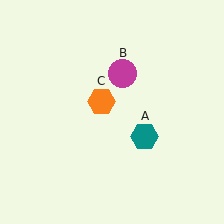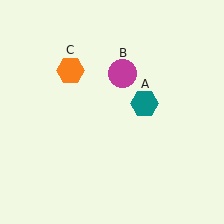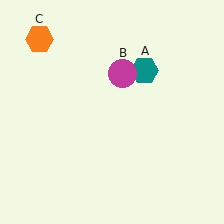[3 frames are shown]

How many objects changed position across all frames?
2 objects changed position: teal hexagon (object A), orange hexagon (object C).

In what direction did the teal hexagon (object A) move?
The teal hexagon (object A) moved up.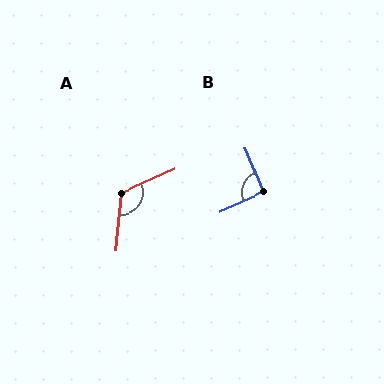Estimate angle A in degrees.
Approximately 119 degrees.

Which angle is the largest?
A, at approximately 119 degrees.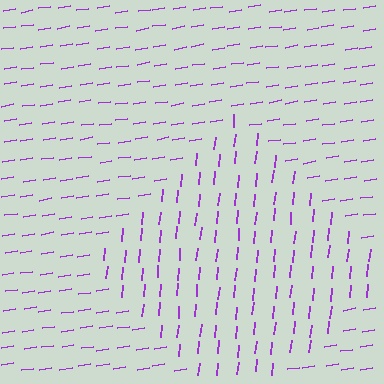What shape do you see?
I see a diamond.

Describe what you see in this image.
The image is filled with small purple line segments. A diamond region in the image has lines oriented differently from the surrounding lines, creating a visible texture boundary.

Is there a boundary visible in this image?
Yes, there is a texture boundary formed by a change in line orientation.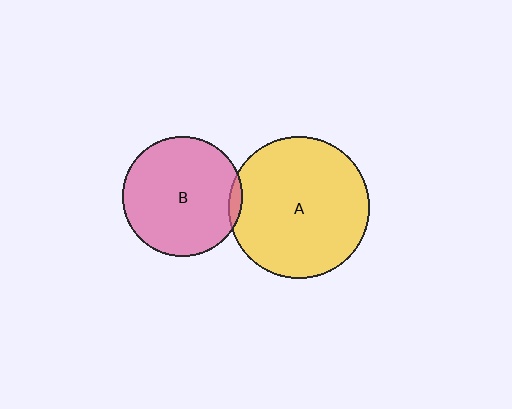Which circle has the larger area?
Circle A (yellow).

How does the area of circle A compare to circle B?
Approximately 1.4 times.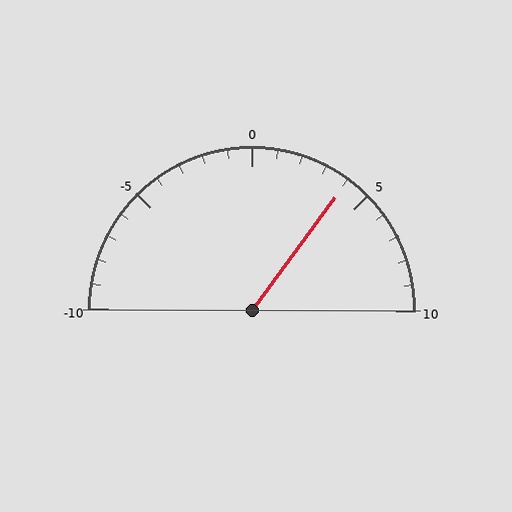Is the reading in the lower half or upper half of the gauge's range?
The reading is in the upper half of the range (-10 to 10).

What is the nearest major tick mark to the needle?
The nearest major tick mark is 5.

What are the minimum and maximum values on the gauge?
The gauge ranges from -10 to 10.